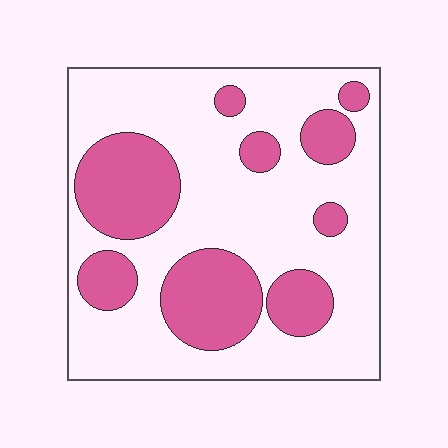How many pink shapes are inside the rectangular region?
9.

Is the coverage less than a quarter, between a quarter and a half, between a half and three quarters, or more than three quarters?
Between a quarter and a half.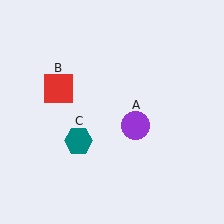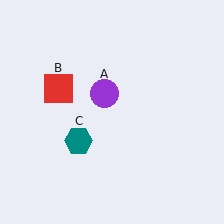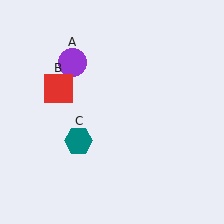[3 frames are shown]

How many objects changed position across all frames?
1 object changed position: purple circle (object A).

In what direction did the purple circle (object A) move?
The purple circle (object A) moved up and to the left.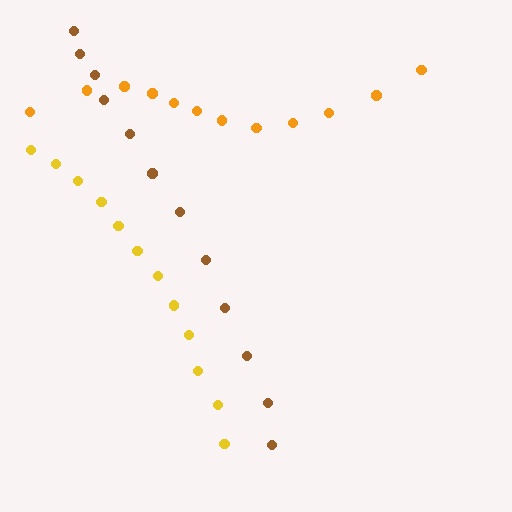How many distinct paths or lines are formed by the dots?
There are 3 distinct paths.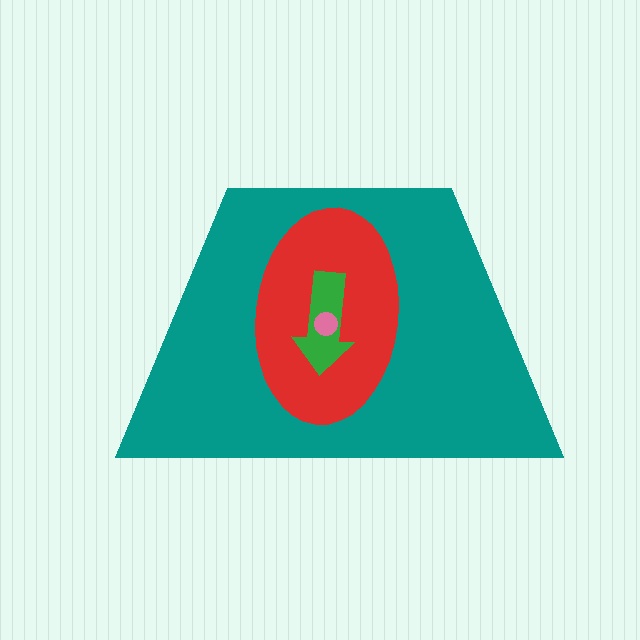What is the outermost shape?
The teal trapezoid.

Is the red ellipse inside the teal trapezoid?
Yes.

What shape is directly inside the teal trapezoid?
The red ellipse.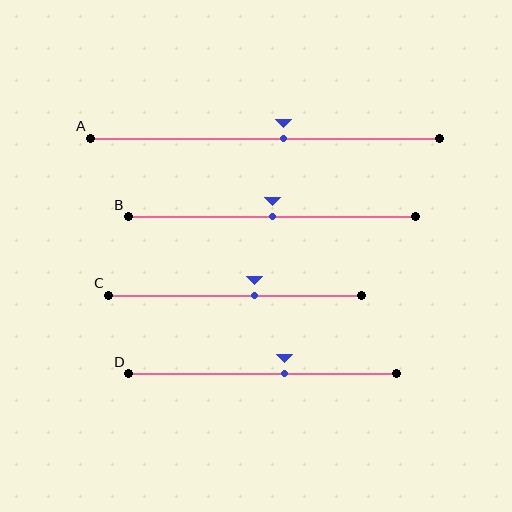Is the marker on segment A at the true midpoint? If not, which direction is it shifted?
No, the marker on segment A is shifted to the right by about 5% of the segment length.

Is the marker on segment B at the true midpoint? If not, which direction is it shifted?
Yes, the marker on segment B is at the true midpoint.